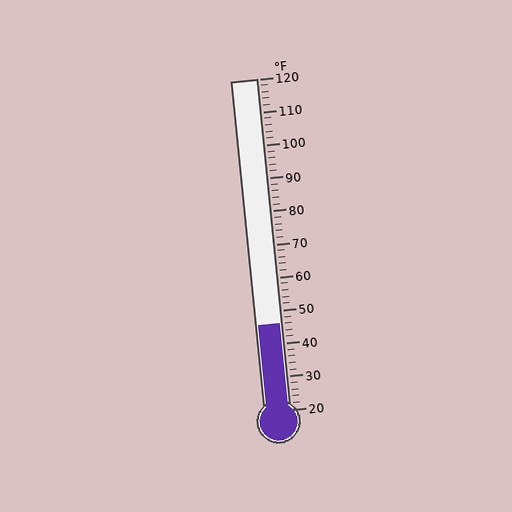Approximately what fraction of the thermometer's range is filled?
The thermometer is filled to approximately 25% of its range.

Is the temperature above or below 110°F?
The temperature is below 110°F.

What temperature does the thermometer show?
The thermometer shows approximately 46°F.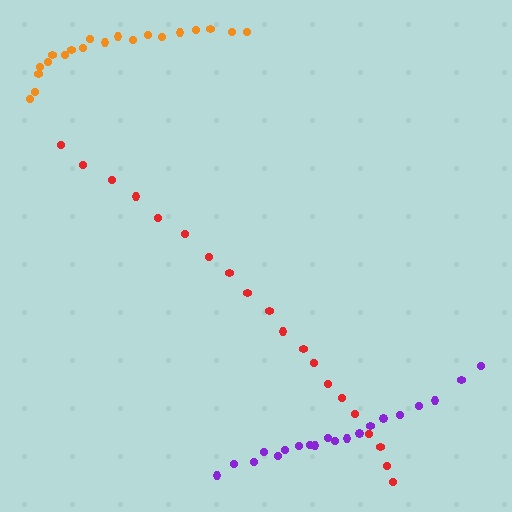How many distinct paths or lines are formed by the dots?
There are 3 distinct paths.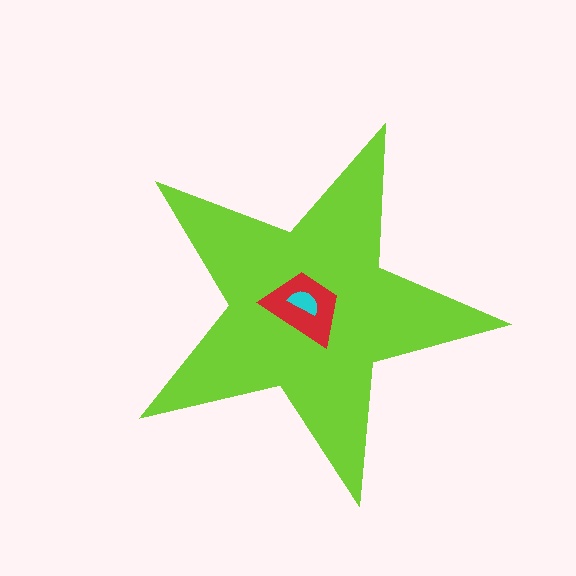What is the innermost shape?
The cyan semicircle.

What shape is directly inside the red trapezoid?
The cyan semicircle.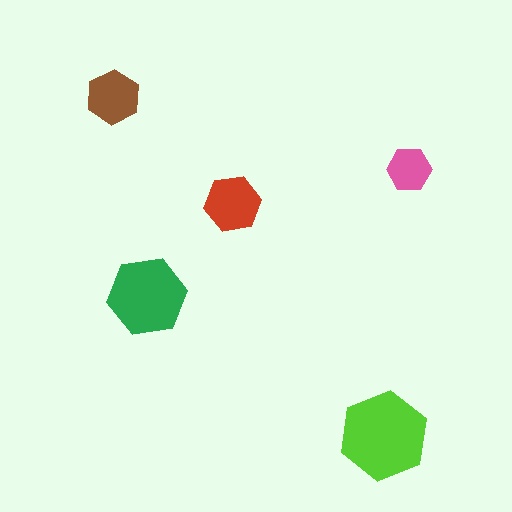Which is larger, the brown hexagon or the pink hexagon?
The brown one.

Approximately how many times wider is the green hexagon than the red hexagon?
About 1.5 times wider.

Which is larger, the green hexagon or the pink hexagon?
The green one.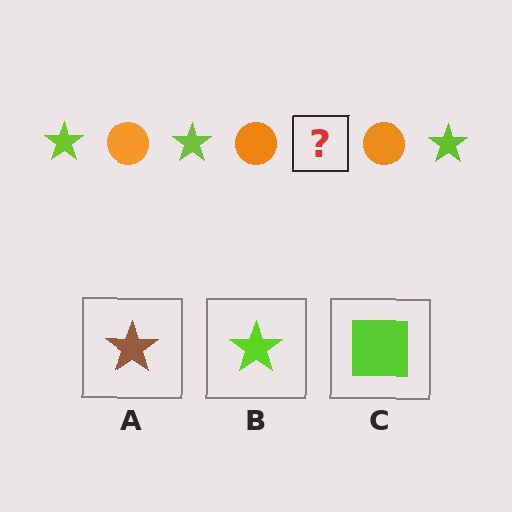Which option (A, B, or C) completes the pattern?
B.